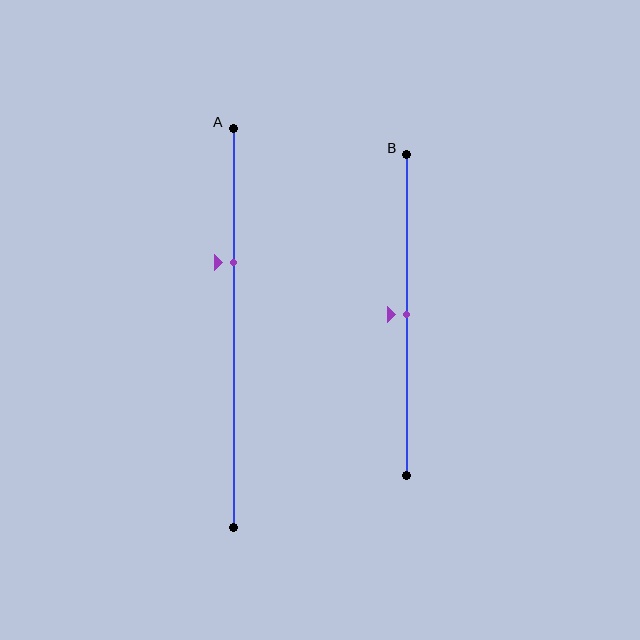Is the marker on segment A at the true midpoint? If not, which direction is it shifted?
No, the marker on segment A is shifted upward by about 16% of the segment length.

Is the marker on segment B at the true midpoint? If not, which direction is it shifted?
Yes, the marker on segment B is at the true midpoint.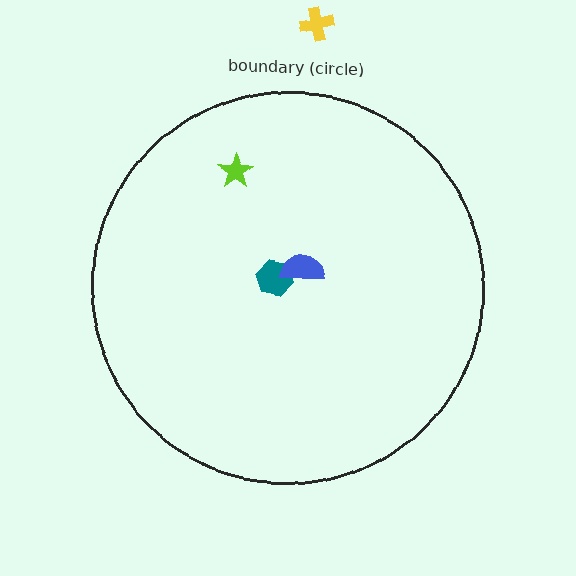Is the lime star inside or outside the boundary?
Inside.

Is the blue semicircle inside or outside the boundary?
Inside.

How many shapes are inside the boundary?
3 inside, 1 outside.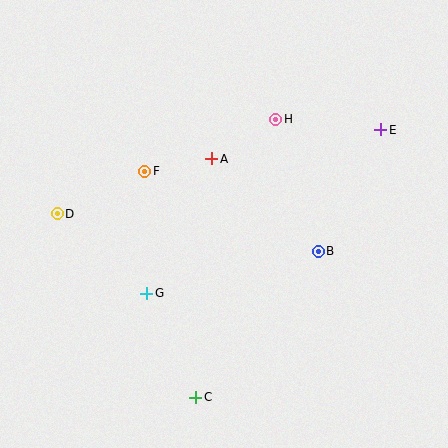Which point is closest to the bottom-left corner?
Point C is closest to the bottom-left corner.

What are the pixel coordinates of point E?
Point E is at (381, 130).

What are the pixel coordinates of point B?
Point B is at (318, 251).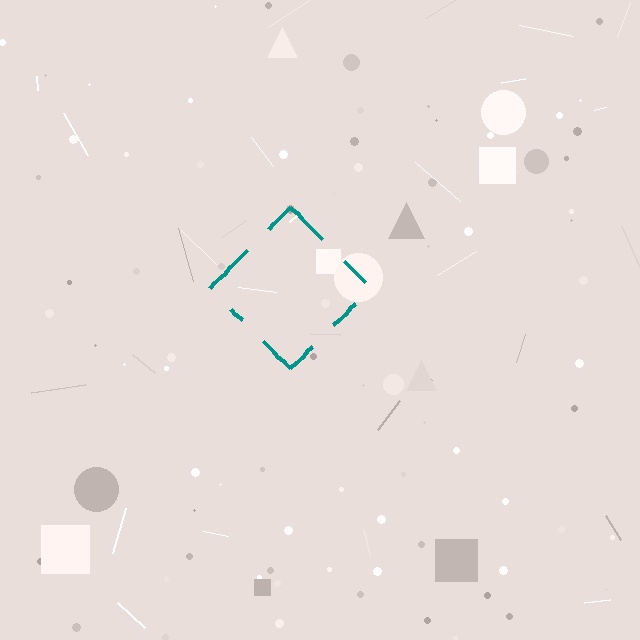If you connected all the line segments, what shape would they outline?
They would outline a diamond.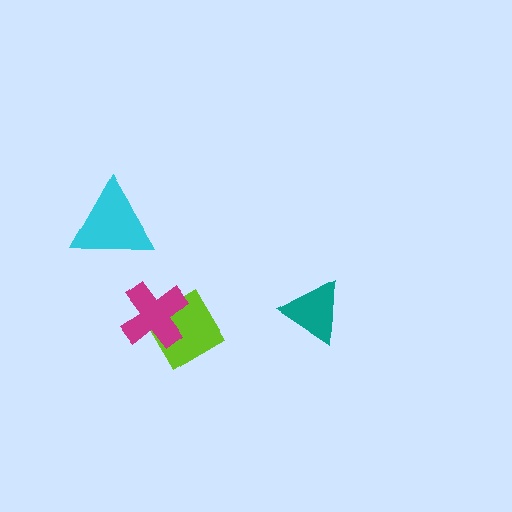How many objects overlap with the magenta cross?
1 object overlaps with the magenta cross.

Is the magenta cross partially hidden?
No, no other shape covers it.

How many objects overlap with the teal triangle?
0 objects overlap with the teal triangle.